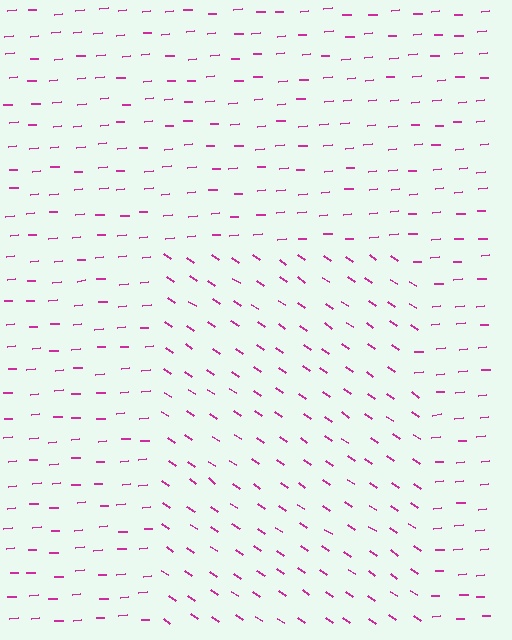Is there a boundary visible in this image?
Yes, there is a texture boundary formed by a change in line orientation.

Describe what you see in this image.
The image is filled with small magenta line segments. A rectangle region in the image has lines oriented differently from the surrounding lines, creating a visible texture boundary.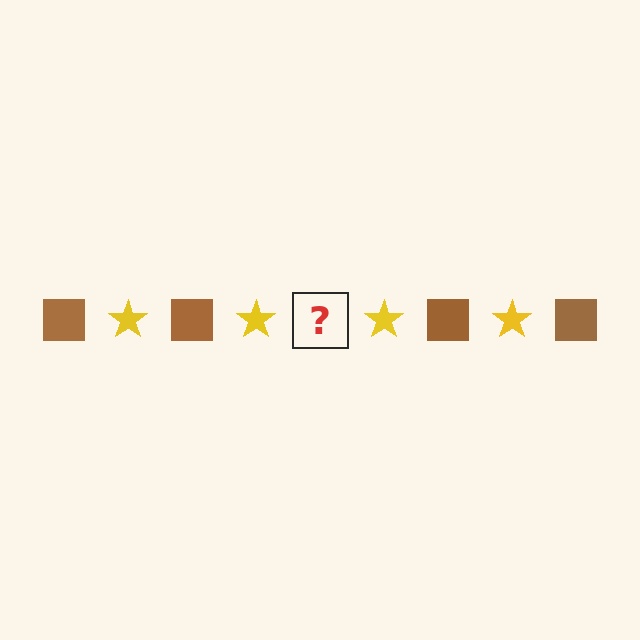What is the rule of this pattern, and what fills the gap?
The rule is that the pattern alternates between brown square and yellow star. The gap should be filled with a brown square.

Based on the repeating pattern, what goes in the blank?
The blank should be a brown square.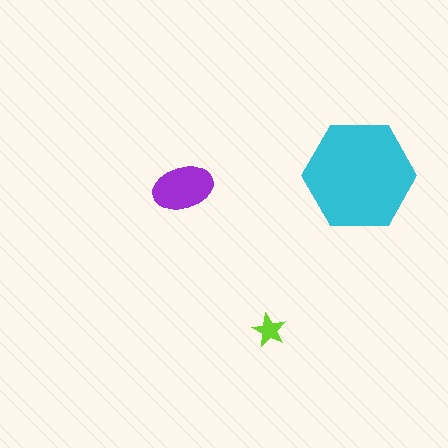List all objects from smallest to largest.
The lime star, the purple ellipse, the cyan hexagon.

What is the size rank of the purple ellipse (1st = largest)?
2nd.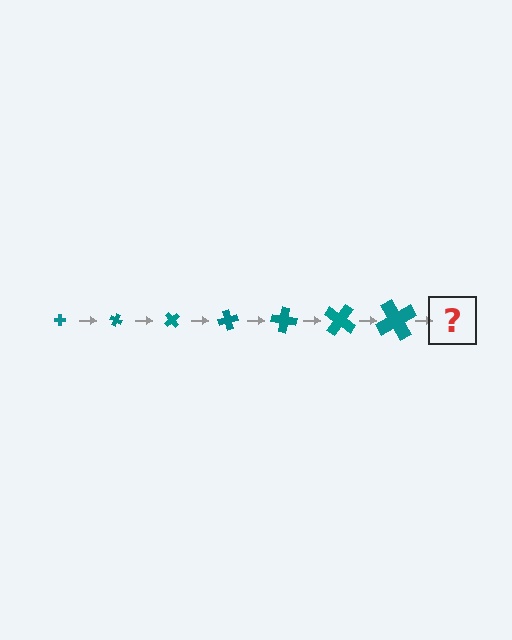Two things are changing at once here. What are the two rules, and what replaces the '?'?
The two rules are that the cross grows larger each step and it rotates 25 degrees each step. The '?' should be a cross, larger than the previous one and rotated 175 degrees from the start.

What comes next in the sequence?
The next element should be a cross, larger than the previous one and rotated 175 degrees from the start.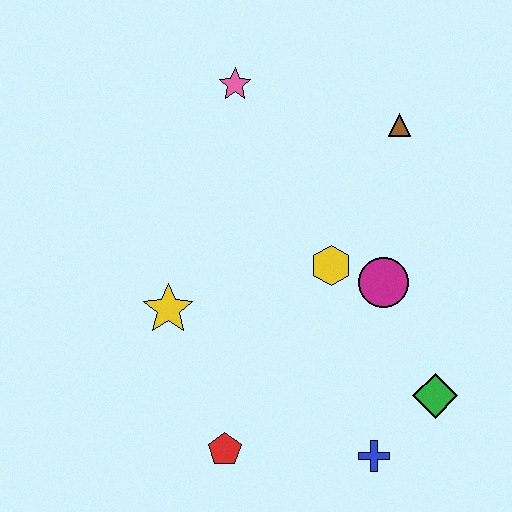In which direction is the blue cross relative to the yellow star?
The blue cross is to the right of the yellow star.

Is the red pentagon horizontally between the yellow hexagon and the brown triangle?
No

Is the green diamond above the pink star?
No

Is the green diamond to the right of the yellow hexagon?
Yes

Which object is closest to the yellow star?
The red pentagon is closest to the yellow star.